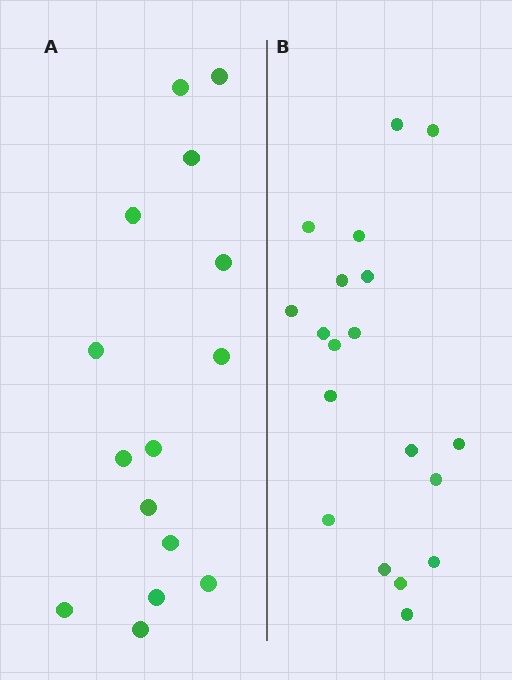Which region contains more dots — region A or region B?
Region B (the right region) has more dots.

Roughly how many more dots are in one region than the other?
Region B has about 4 more dots than region A.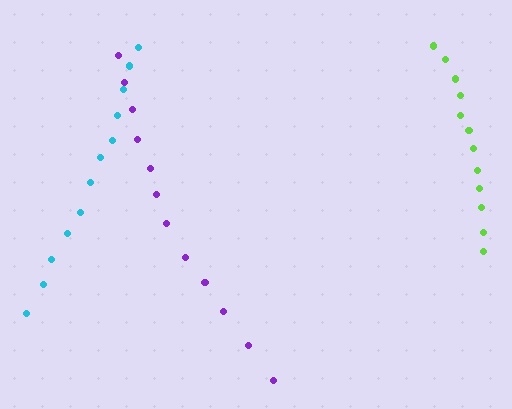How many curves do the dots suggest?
There are 3 distinct paths.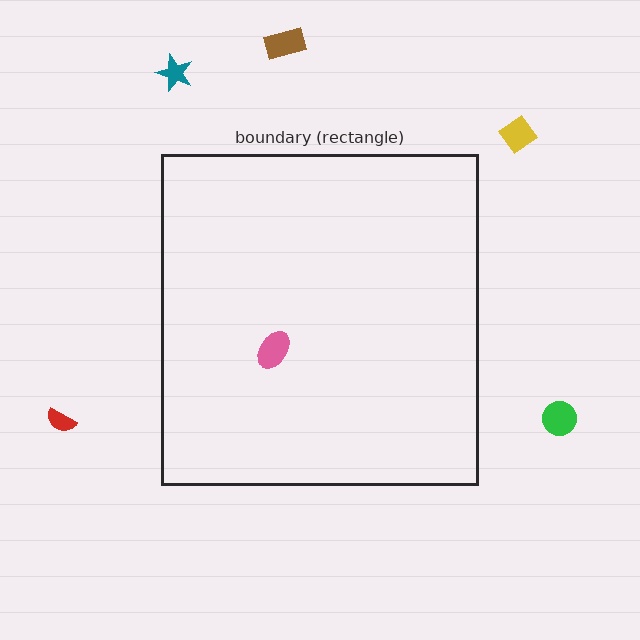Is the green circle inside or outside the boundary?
Outside.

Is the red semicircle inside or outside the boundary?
Outside.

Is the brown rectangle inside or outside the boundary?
Outside.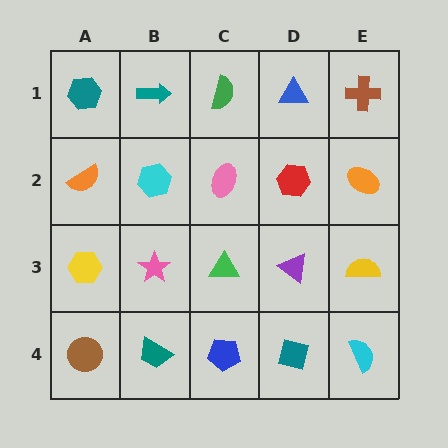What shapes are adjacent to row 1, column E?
An orange ellipse (row 2, column E), a blue triangle (row 1, column D).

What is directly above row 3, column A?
An orange semicircle.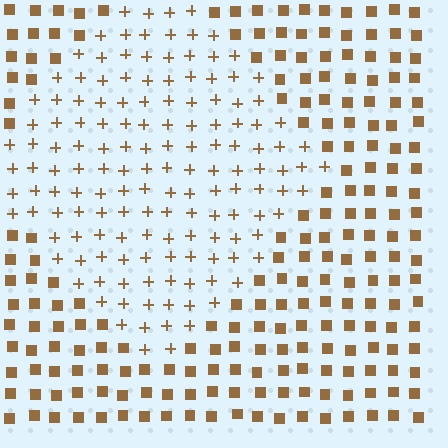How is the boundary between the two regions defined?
The boundary is defined by a change in element shape: plus signs inside vs. squares outside. All elements share the same color and spacing.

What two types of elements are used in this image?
The image uses plus signs inside the diamond region and squares outside it.